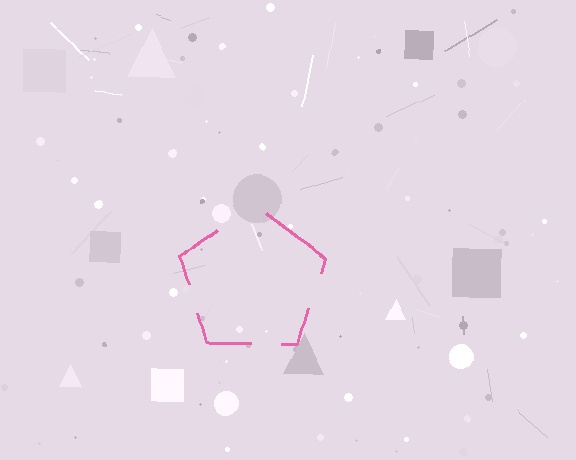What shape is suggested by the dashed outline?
The dashed outline suggests a pentagon.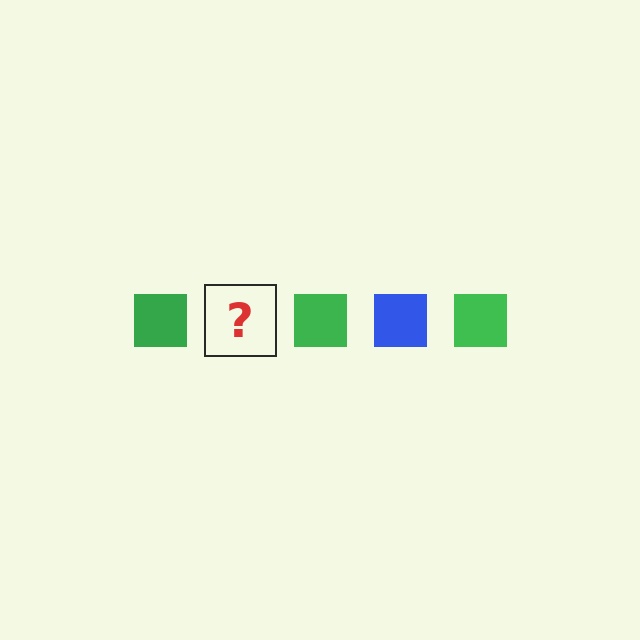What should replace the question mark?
The question mark should be replaced with a blue square.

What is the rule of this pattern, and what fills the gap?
The rule is that the pattern cycles through green, blue squares. The gap should be filled with a blue square.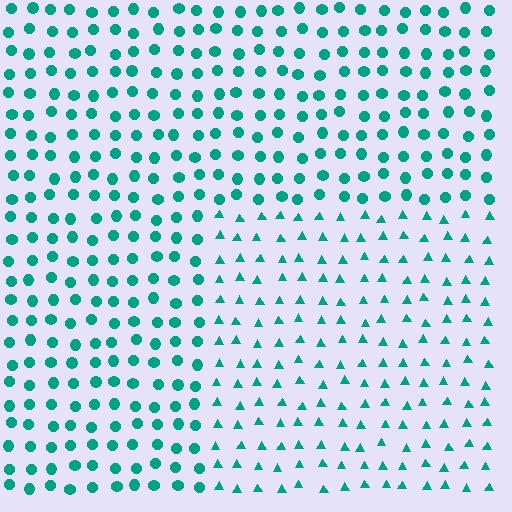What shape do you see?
I see a rectangle.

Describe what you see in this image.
The image is filled with small teal elements arranged in a uniform grid. A rectangle-shaped region contains triangles, while the surrounding area contains circles. The boundary is defined purely by the change in element shape.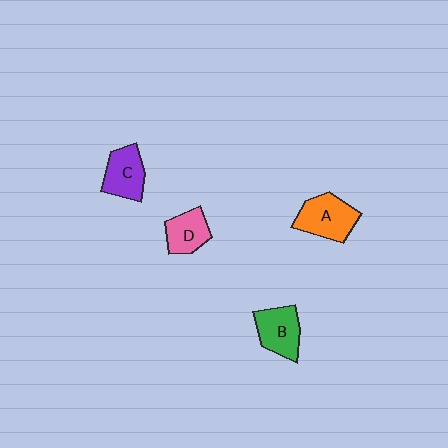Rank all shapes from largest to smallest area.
From largest to smallest: A (orange), B (green), C (purple), D (pink).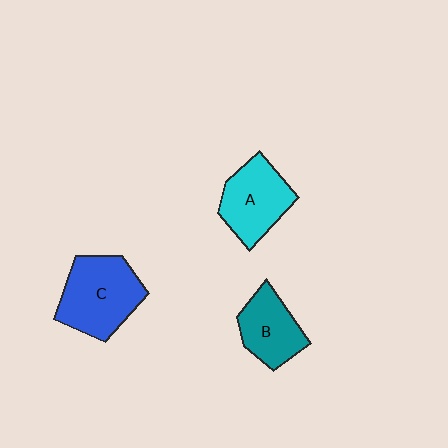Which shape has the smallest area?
Shape B (teal).